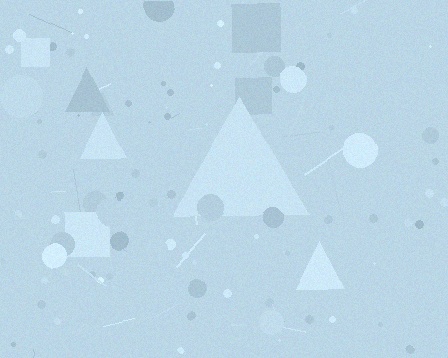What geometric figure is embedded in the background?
A triangle is embedded in the background.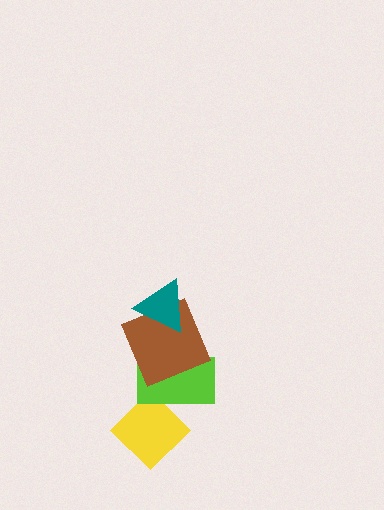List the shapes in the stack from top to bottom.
From top to bottom: the teal triangle, the brown square, the lime rectangle, the yellow diamond.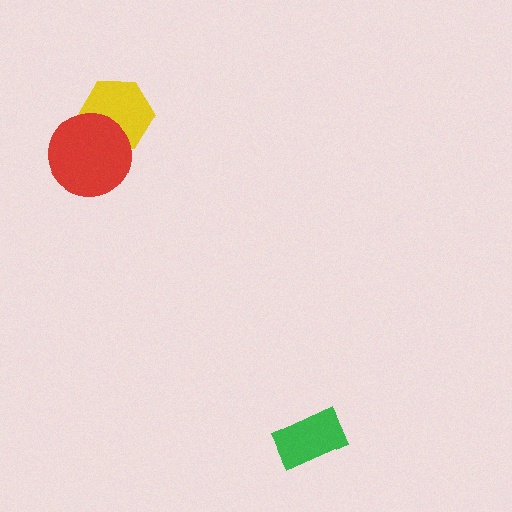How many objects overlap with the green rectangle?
0 objects overlap with the green rectangle.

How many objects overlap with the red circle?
1 object overlaps with the red circle.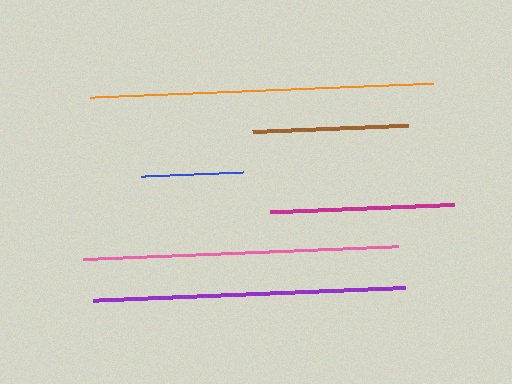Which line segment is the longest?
The orange line is the longest at approximately 343 pixels.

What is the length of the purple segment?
The purple segment is approximately 312 pixels long.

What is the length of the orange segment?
The orange segment is approximately 343 pixels long.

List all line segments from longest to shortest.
From longest to shortest: orange, pink, purple, magenta, brown, blue.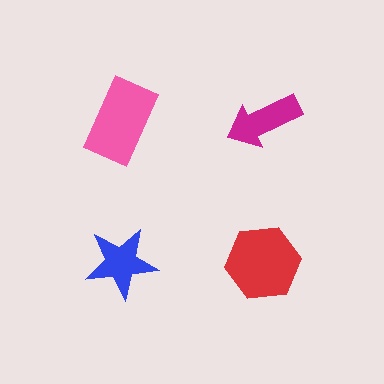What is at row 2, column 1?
A blue star.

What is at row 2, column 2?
A red hexagon.